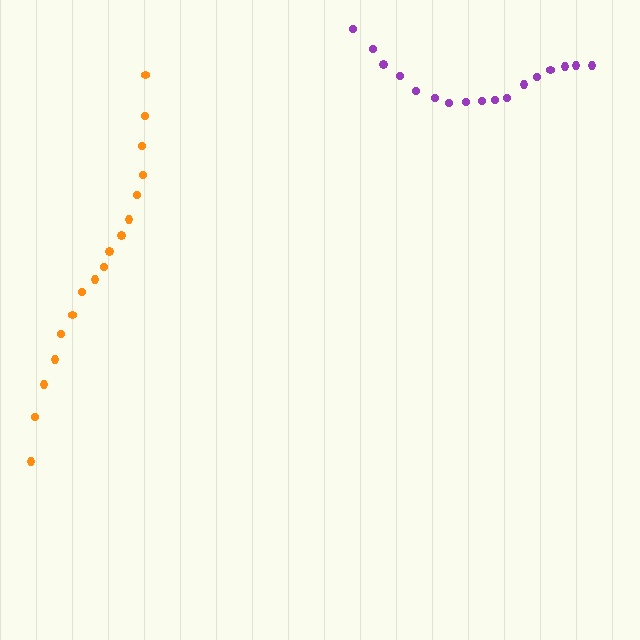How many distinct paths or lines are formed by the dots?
There are 2 distinct paths.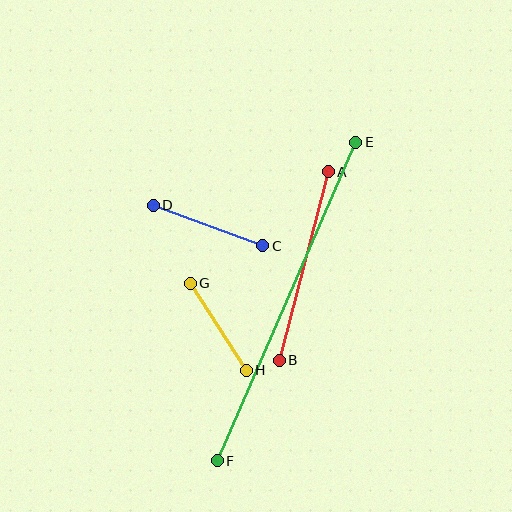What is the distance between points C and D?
The distance is approximately 117 pixels.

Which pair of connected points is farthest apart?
Points E and F are farthest apart.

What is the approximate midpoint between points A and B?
The midpoint is at approximately (304, 266) pixels.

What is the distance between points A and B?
The distance is approximately 195 pixels.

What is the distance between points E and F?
The distance is approximately 347 pixels.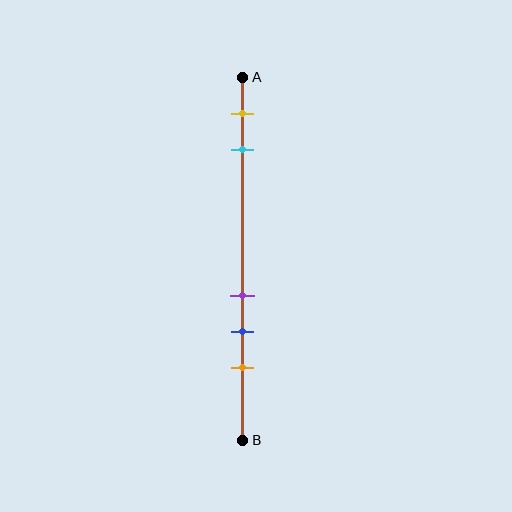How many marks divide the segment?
There are 5 marks dividing the segment.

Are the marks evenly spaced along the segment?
No, the marks are not evenly spaced.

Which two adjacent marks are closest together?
The purple and blue marks are the closest adjacent pair.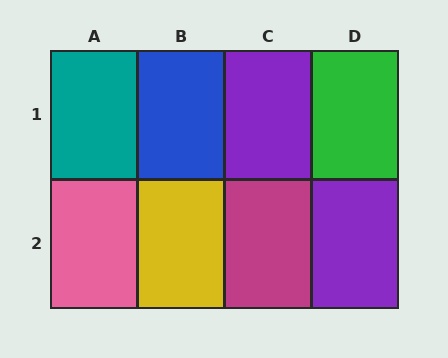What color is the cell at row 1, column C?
Purple.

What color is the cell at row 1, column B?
Blue.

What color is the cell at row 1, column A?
Teal.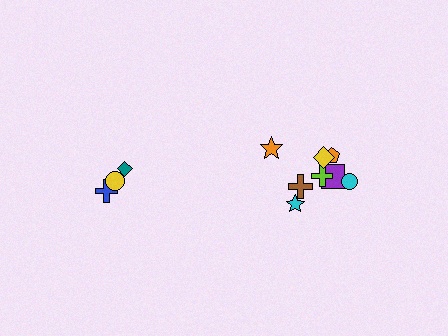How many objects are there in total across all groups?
There are 11 objects.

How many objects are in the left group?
There are 3 objects.